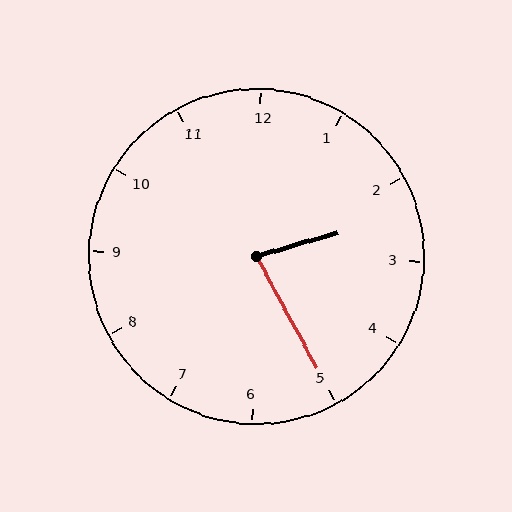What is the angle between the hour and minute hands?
Approximately 78 degrees.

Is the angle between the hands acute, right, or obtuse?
It is acute.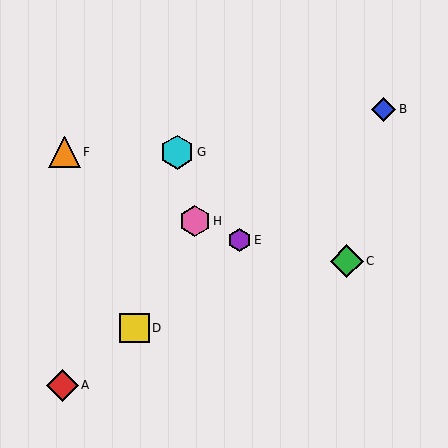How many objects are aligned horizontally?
2 objects (F, G) are aligned horizontally.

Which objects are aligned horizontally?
Objects F, G are aligned horizontally.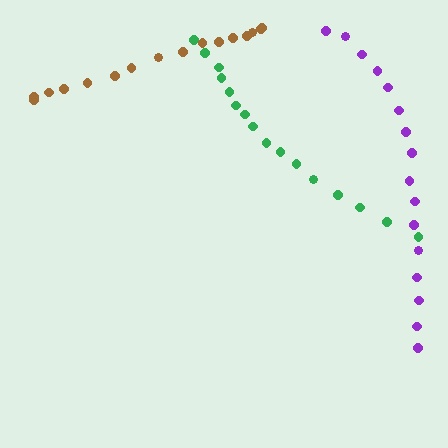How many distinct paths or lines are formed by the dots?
There are 3 distinct paths.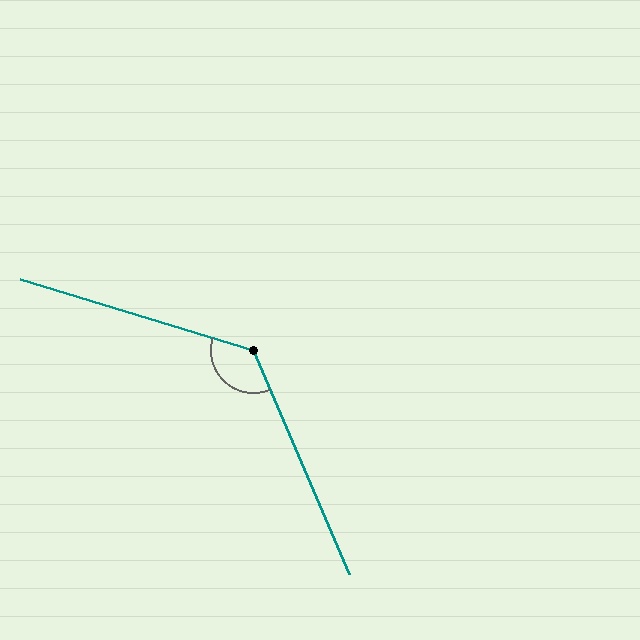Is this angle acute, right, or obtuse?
It is obtuse.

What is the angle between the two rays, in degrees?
Approximately 130 degrees.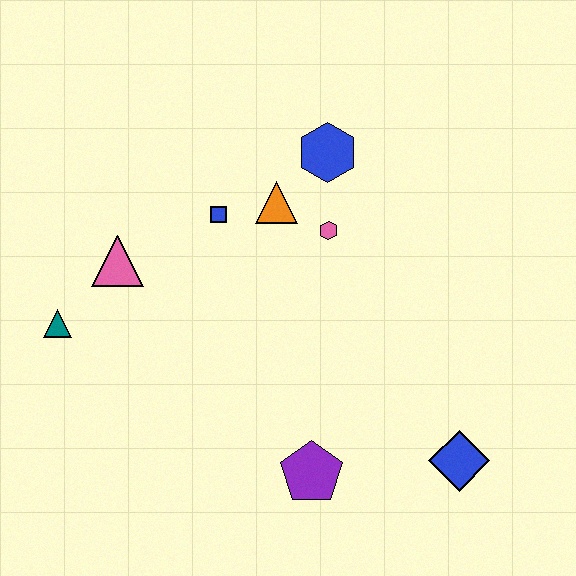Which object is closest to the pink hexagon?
The orange triangle is closest to the pink hexagon.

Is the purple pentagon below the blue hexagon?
Yes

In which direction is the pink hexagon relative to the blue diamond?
The pink hexagon is above the blue diamond.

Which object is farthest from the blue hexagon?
The blue diamond is farthest from the blue hexagon.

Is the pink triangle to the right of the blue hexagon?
No